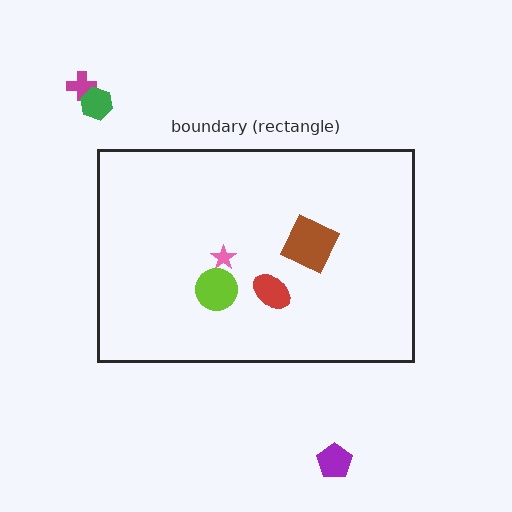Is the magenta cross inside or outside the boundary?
Outside.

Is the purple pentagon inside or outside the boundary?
Outside.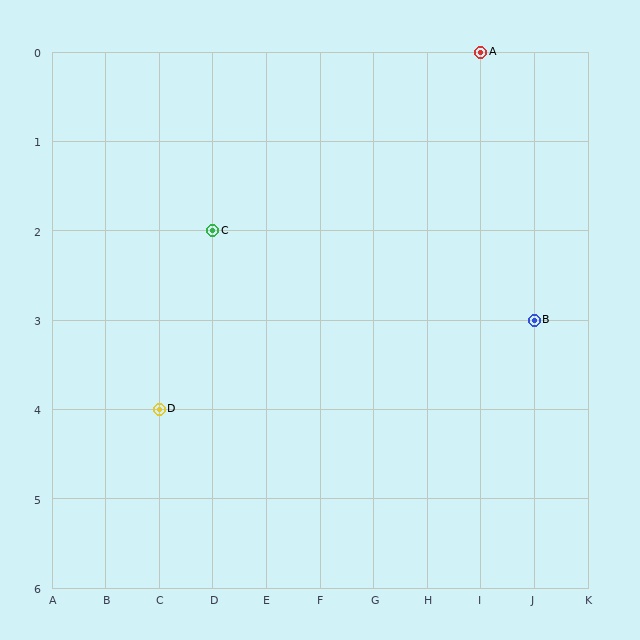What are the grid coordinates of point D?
Point D is at grid coordinates (C, 4).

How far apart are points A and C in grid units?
Points A and C are 5 columns and 2 rows apart (about 5.4 grid units diagonally).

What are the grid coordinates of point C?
Point C is at grid coordinates (D, 2).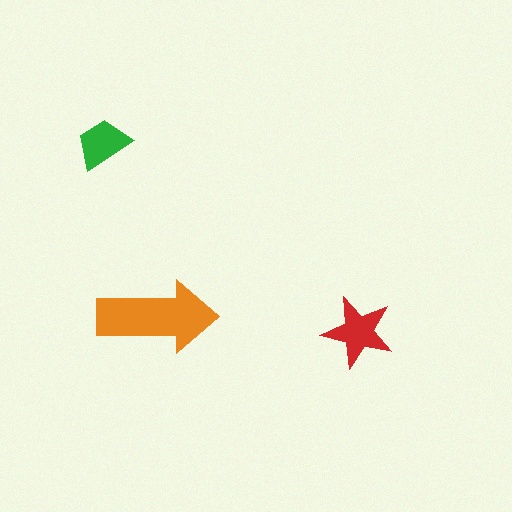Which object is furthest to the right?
The red star is rightmost.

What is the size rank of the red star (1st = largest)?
2nd.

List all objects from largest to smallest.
The orange arrow, the red star, the green trapezoid.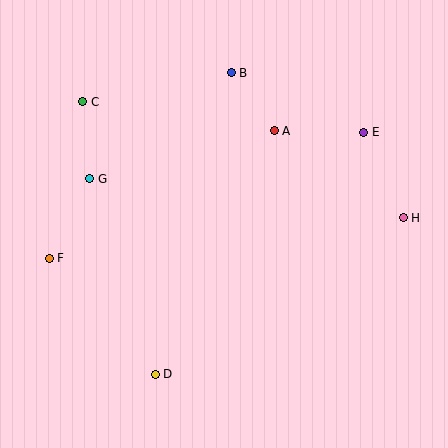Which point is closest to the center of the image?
Point A at (274, 131) is closest to the center.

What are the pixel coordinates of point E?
Point E is at (364, 132).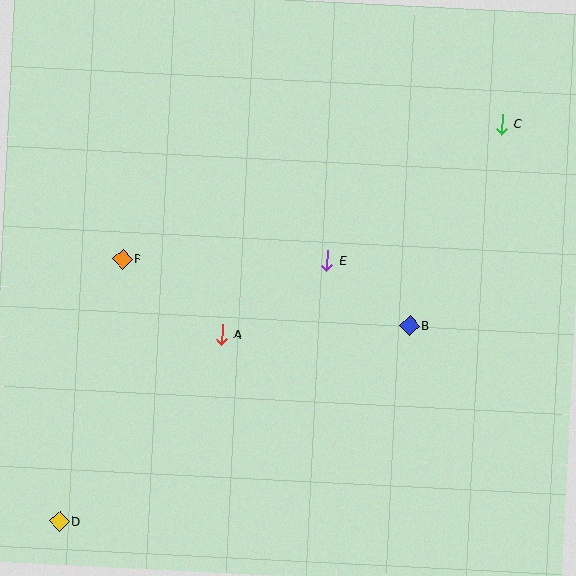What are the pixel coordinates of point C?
Point C is at (501, 124).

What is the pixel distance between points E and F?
The distance between E and F is 205 pixels.